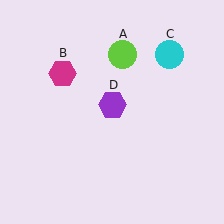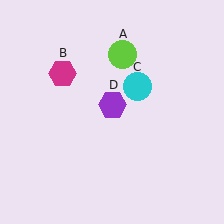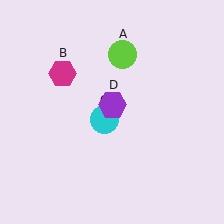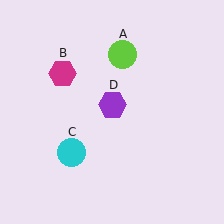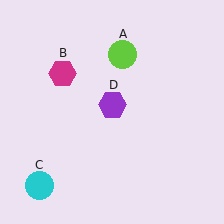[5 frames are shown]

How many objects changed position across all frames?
1 object changed position: cyan circle (object C).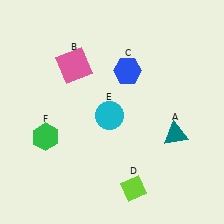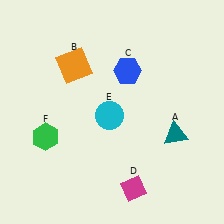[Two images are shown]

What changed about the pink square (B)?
In Image 1, B is pink. In Image 2, it changed to orange.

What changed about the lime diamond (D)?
In Image 1, D is lime. In Image 2, it changed to magenta.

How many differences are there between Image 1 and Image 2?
There are 2 differences between the two images.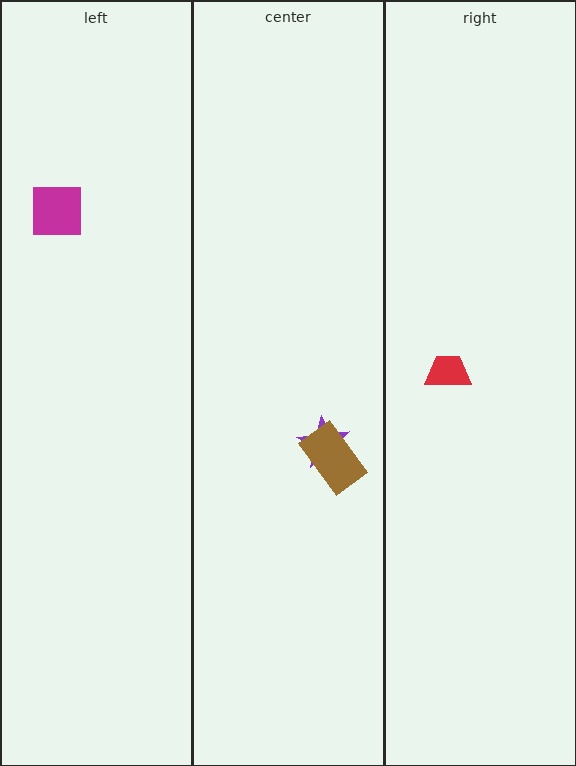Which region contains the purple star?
The center region.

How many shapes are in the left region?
1.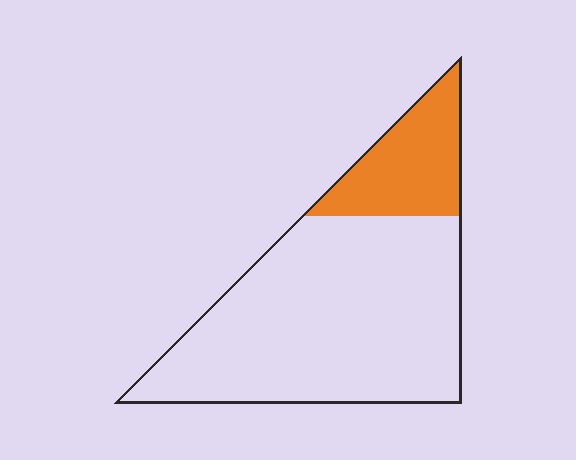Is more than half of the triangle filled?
No.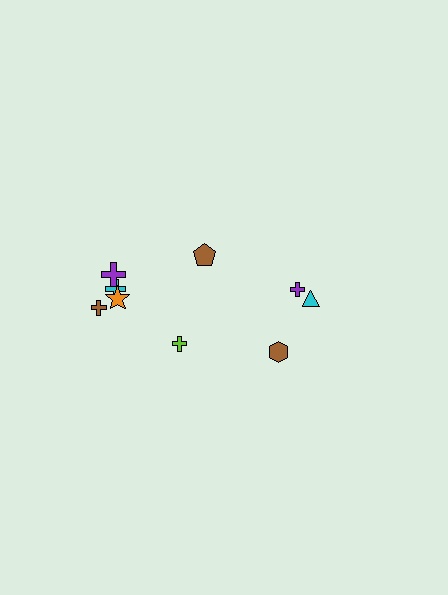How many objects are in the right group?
There are 3 objects.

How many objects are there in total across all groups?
There are 9 objects.